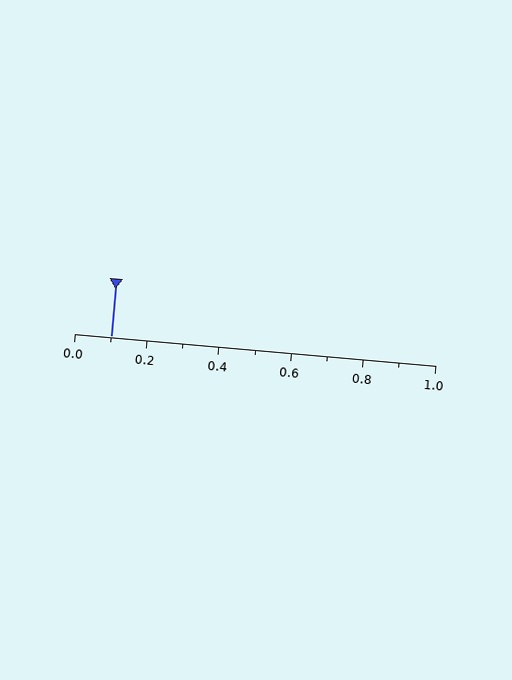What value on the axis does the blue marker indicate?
The marker indicates approximately 0.1.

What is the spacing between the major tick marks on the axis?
The major ticks are spaced 0.2 apart.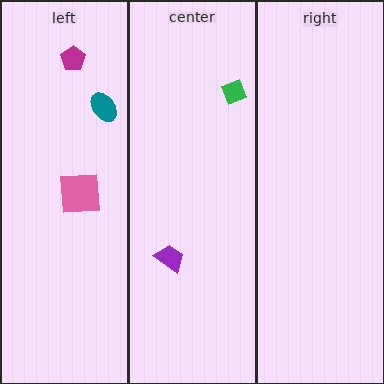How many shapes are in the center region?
2.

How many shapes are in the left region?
3.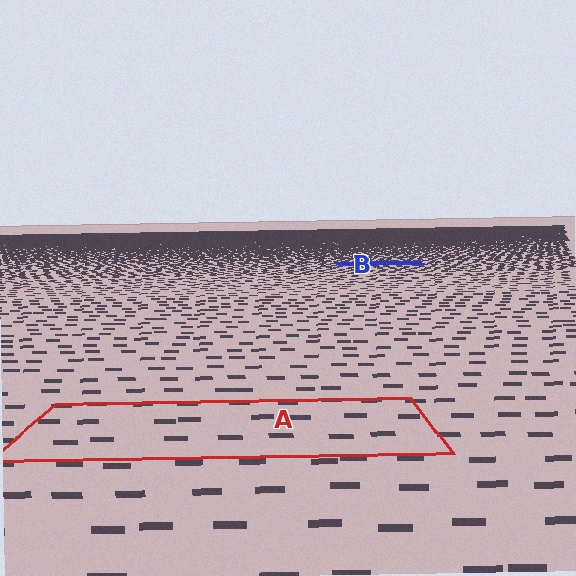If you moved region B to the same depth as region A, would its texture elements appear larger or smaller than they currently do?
They would appear larger. At a closer depth, the same texture elements are projected at a bigger on-screen size.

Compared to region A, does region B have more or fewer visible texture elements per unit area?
Region B has more texture elements per unit area — they are packed more densely because it is farther away.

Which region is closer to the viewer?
Region A is closer. The texture elements there are larger and more spread out.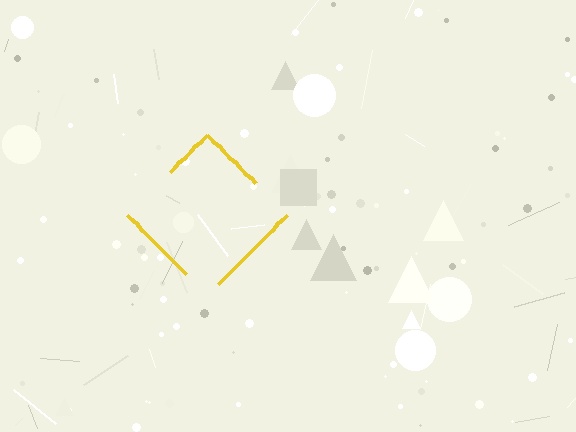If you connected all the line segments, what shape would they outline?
They would outline a diamond.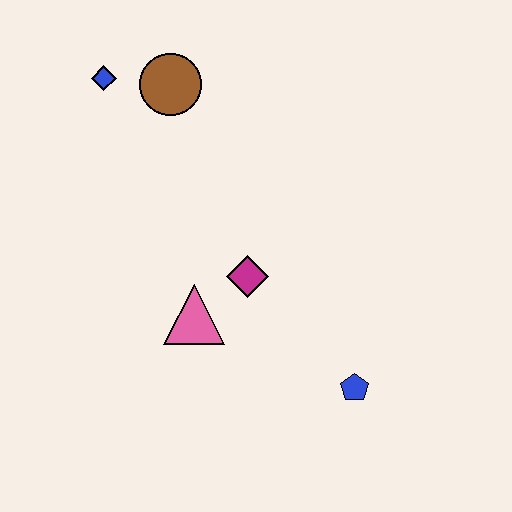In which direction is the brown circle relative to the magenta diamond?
The brown circle is above the magenta diamond.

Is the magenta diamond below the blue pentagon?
No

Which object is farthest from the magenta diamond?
The blue diamond is farthest from the magenta diamond.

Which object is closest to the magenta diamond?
The pink triangle is closest to the magenta diamond.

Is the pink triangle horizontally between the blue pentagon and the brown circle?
Yes